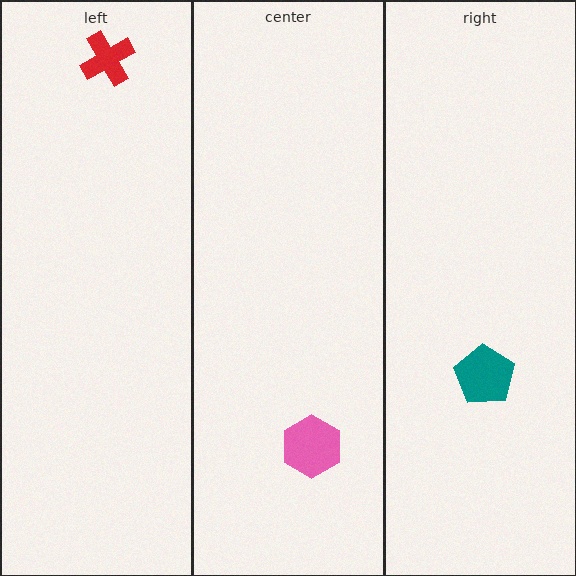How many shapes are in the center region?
1.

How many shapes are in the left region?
1.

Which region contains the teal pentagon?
The right region.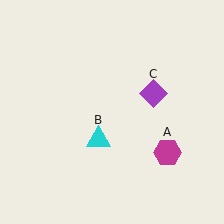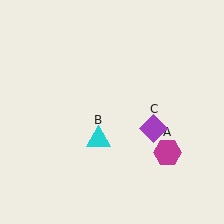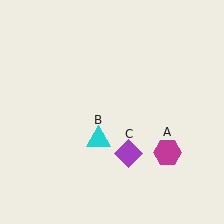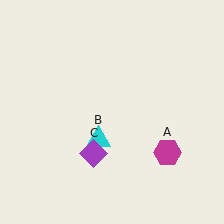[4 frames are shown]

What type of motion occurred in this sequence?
The purple diamond (object C) rotated clockwise around the center of the scene.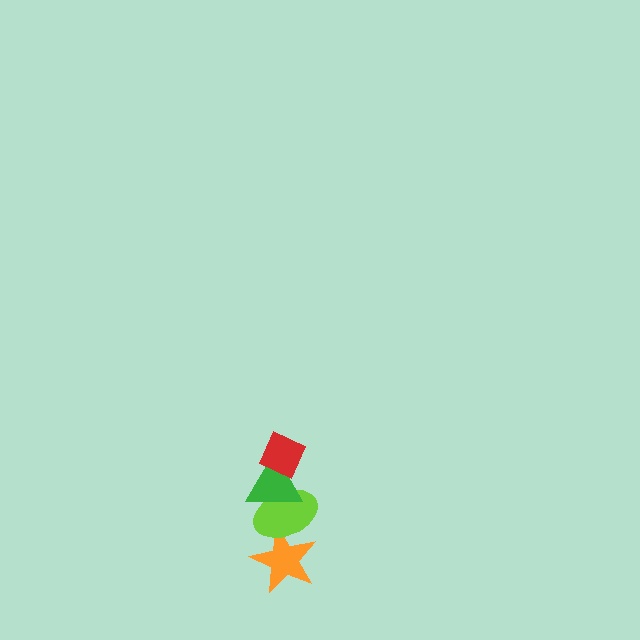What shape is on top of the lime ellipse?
The green triangle is on top of the lime ellipse.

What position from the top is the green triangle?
The green triangle is 2nd from the top.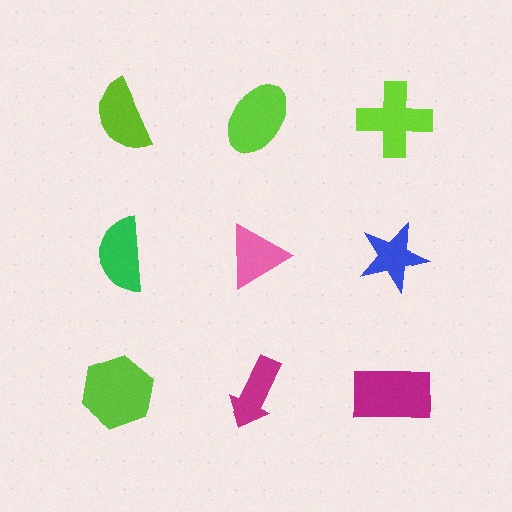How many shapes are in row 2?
3 shapes.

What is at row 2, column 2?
A pink triangle.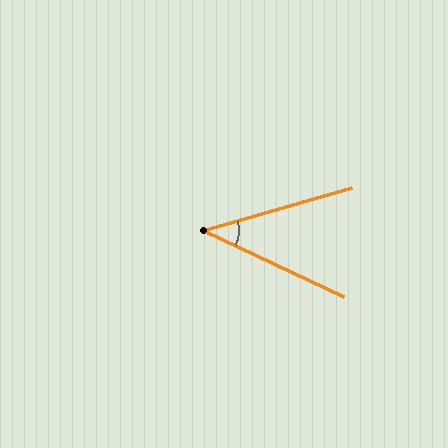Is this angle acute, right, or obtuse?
It is acute.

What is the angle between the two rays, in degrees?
Approximately 41 degrees.